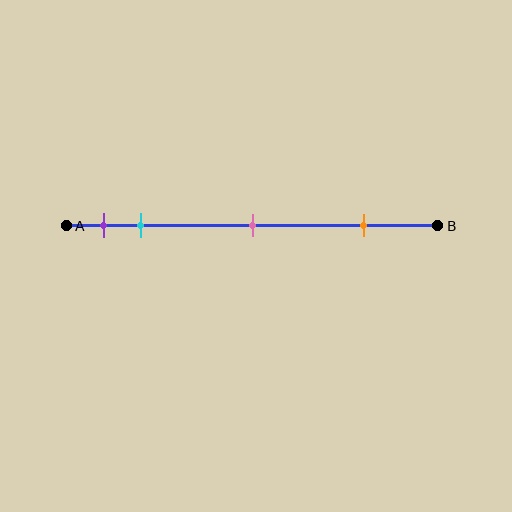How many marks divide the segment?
There are 4 marks dividing the segment.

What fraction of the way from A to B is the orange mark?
The orange mark is approximately 80% (0.8) of the way from A to B.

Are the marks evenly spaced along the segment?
No, the marks are not evenly spaced.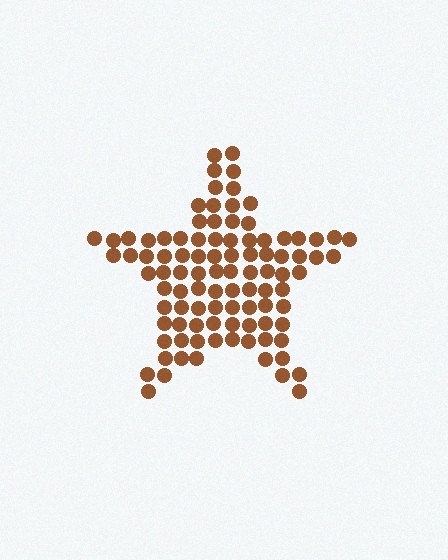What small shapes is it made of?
It is made of small circles.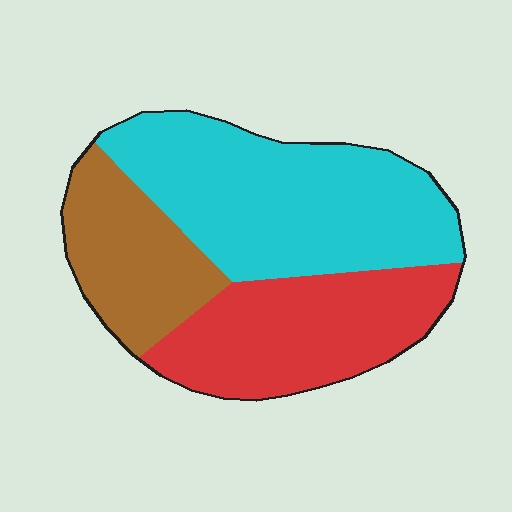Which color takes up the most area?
Cyan, at roughly 45%.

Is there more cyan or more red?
Cyan.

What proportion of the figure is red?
Red covers about 30% of the figure.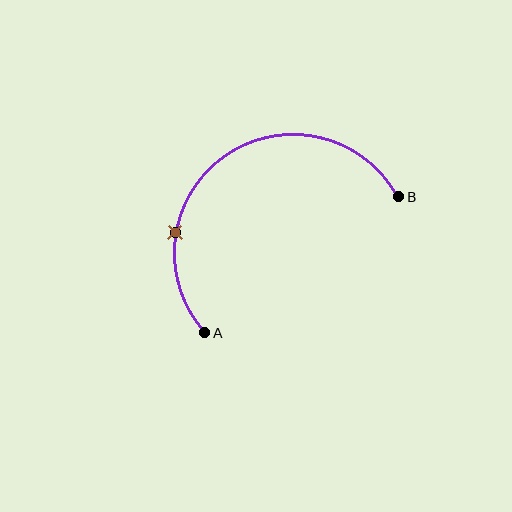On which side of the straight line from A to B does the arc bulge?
The arc bulges above and to the left of the straight line connecting A and B.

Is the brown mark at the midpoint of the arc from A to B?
No. The brown mark lies on the arc but is closer to endpoint A. The arc midpoint would be at the point on the curve equidistant along the arc from both A and B.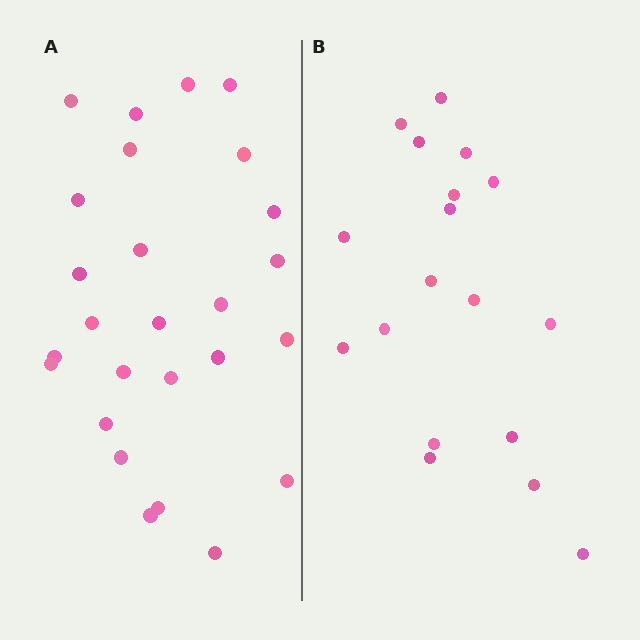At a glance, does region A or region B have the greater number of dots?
Region A (the left region) has more dots.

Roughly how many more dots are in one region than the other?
Region A has roughly 8 or so more dots than region B.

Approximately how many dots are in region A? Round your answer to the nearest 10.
About 30 dots. (The exact count is 26, which rounds to 30.)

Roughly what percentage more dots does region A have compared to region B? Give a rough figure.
About 45% more.